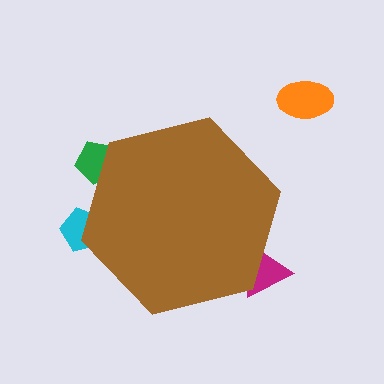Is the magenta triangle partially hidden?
Yes, the magenta triangle is partially hidden behind the brown hexagon.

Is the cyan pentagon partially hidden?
Yes, the cyan pentagon is partially hidden behind the brown hexagon.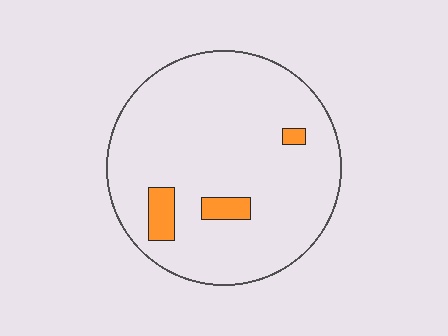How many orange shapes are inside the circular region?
3.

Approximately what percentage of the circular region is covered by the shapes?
Approximately 5%.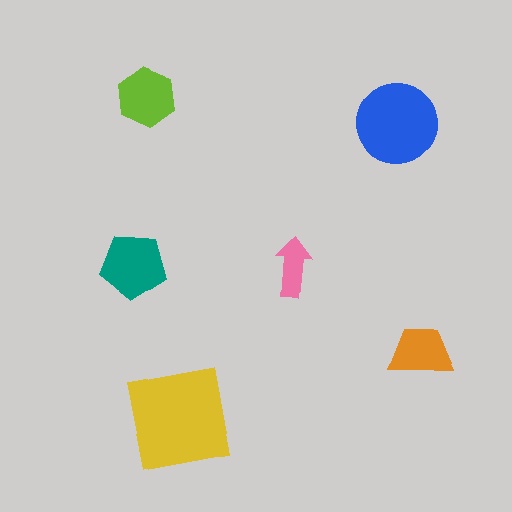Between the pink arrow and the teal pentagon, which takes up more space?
The teal pentagon.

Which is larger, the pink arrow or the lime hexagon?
The lime hexagon.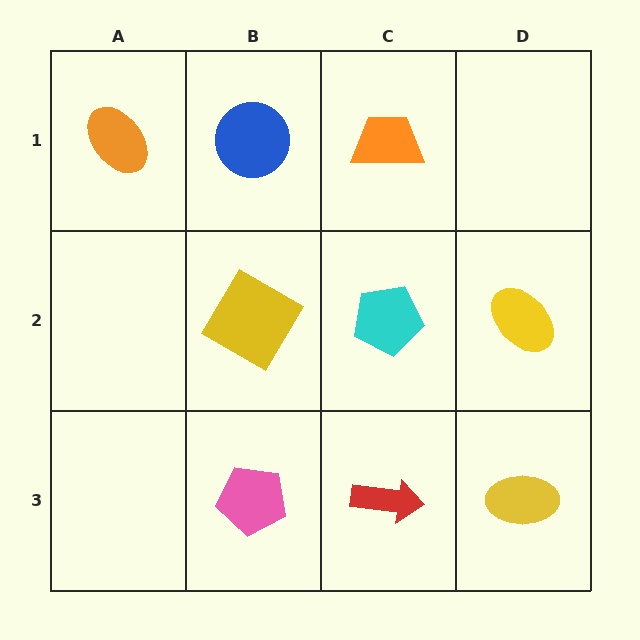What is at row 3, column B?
A pink pentagon.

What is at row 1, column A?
An orange ellipse.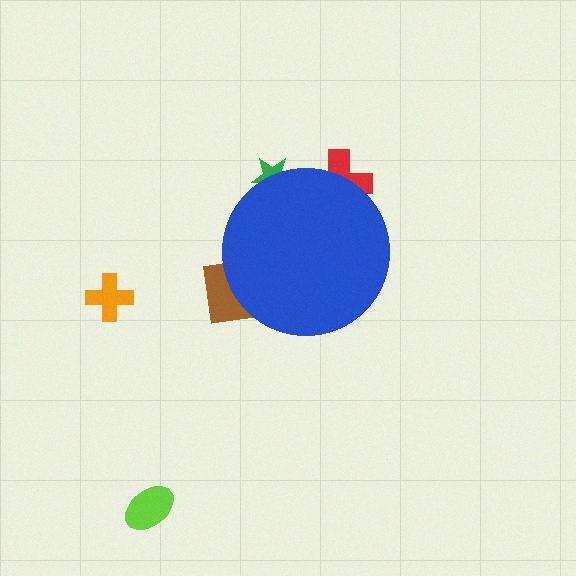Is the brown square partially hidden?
Yes, the brown square is partially hidden behind the blue circle.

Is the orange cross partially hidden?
No, the orange cross is fully visible.